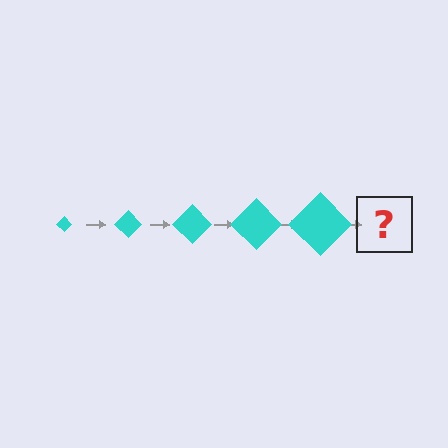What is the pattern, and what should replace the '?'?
The pattern is that the diamond gets progressively larger each step. The '?' should be a cyan diamond, larger than the previous one.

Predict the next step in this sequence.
The next step is a cyan diamond, larger than the previous one.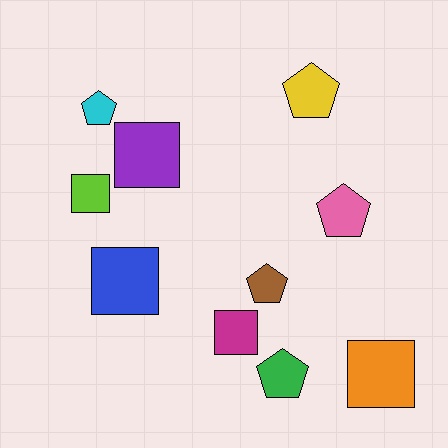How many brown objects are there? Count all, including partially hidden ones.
There is 1 brown object.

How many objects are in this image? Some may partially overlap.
There are 10 objects.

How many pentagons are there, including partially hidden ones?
There are 5 pentagons.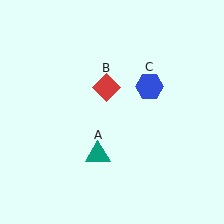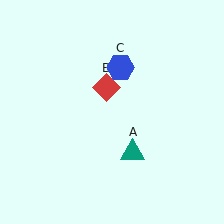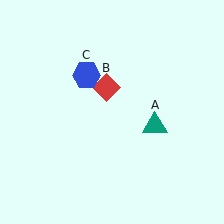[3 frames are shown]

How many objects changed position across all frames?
2 objects changed position: teal triangle (object A), blue hexagon (object C).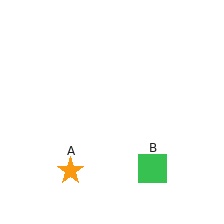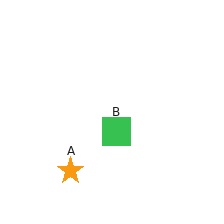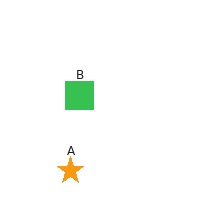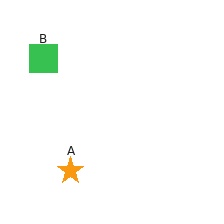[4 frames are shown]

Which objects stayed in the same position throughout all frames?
Orange star (object A) remained stationary.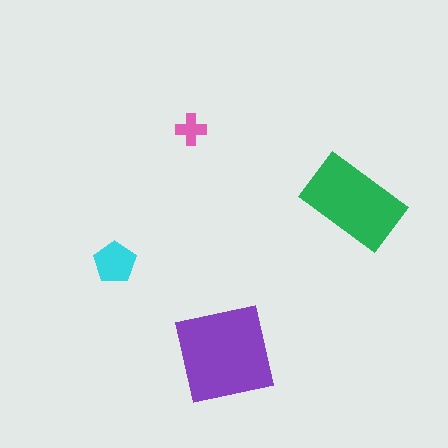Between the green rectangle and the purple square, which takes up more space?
The purple square.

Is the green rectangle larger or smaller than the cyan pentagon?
Larger.